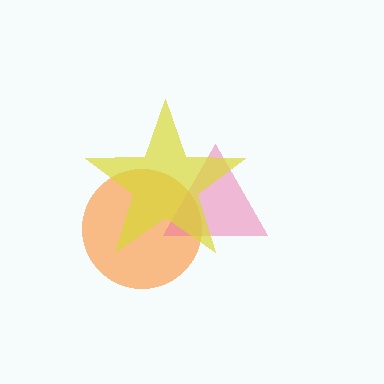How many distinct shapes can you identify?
There are 3 distinct shapes: an orange circle, a pink triangle, a yellow star.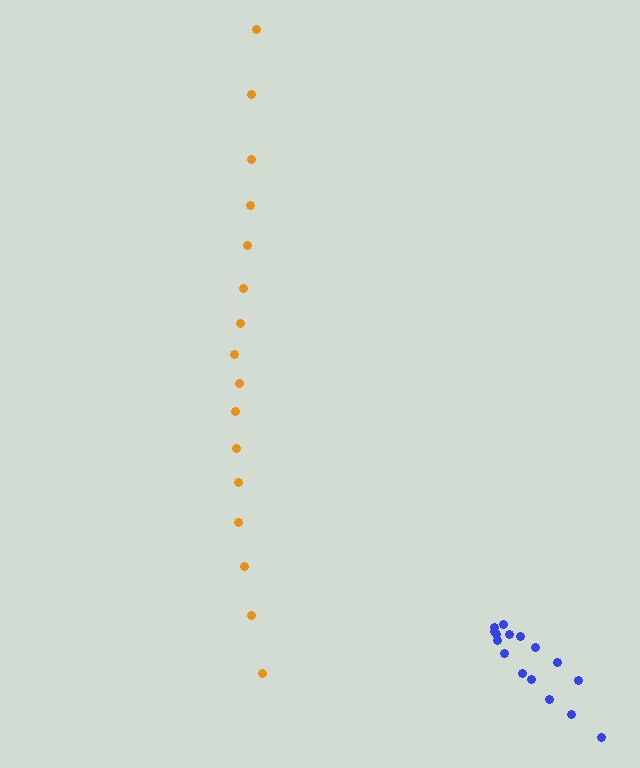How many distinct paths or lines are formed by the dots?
There are 2 distinct paths.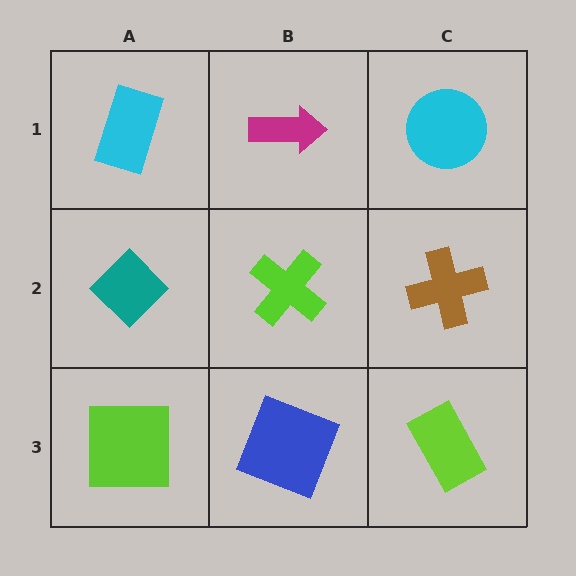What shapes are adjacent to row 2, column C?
A cyan circle (row 1, column C), a lime rectangle (row 3, column C), a lime cross (row 2, column B).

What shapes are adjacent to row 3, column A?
A teal diamond (row 2, column A), a blue square (row 3, column B).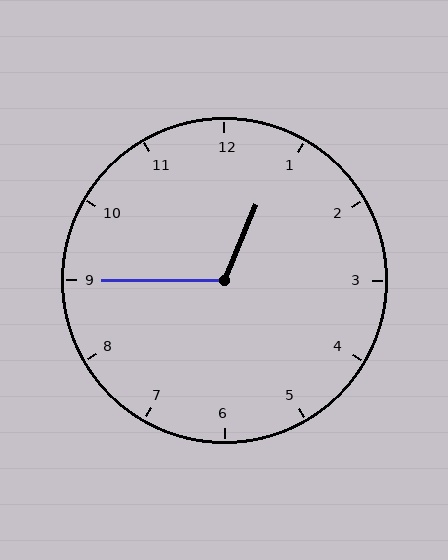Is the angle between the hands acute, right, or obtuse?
It is obtuse.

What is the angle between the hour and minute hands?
Approximately 112 degrees.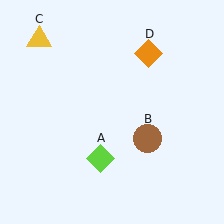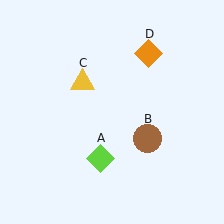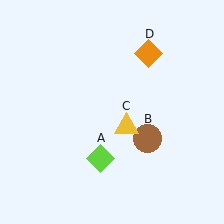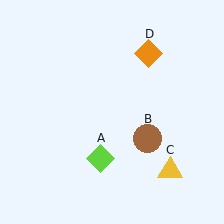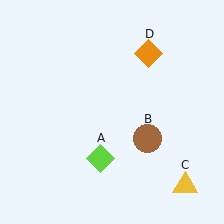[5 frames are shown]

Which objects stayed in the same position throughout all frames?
Lime diamond (object A) and brown circle (object B) and orange diamond (object D) remained stationary.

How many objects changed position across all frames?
1 object changed position: yellow triangle (object C).